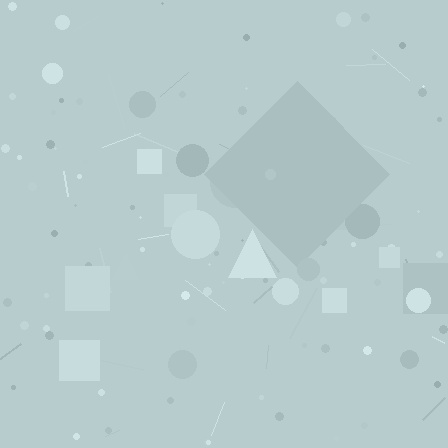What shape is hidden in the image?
A diamond is hidden in the image.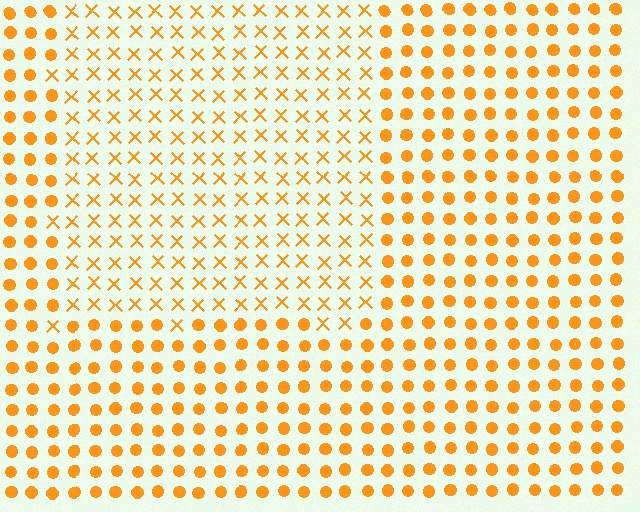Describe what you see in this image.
The image is filled with small orange elements arranged in a uniform grid. A rectangle-shaped region contains X marks, while the surrounding area contains circles. The boundary is defined purely by the change in element shape.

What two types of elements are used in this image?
The image uses X marks inside the rectangle region and circles outside it.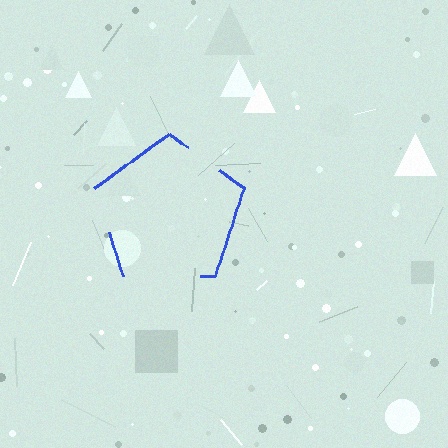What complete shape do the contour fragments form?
The contour fragments form a pentagon.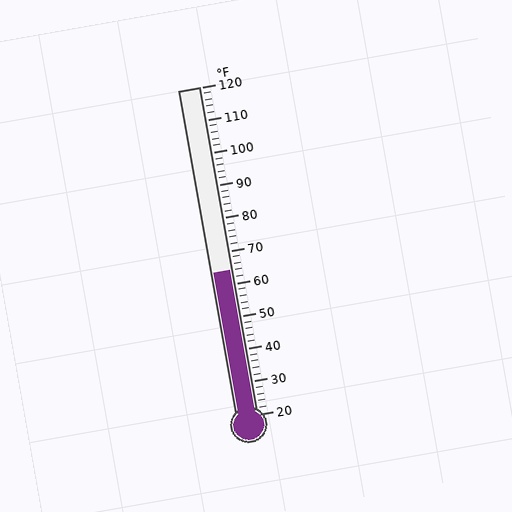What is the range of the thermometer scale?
The thermometer scale ranges from 20°F to 120°F.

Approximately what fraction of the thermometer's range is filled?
The thermometer is filled to approximately 45% of its range.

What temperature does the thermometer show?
The thermometer shows approximately 64°F.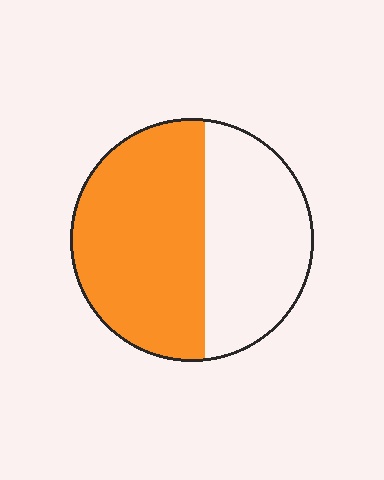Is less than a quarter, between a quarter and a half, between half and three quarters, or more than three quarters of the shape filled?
Between half and three quarters.